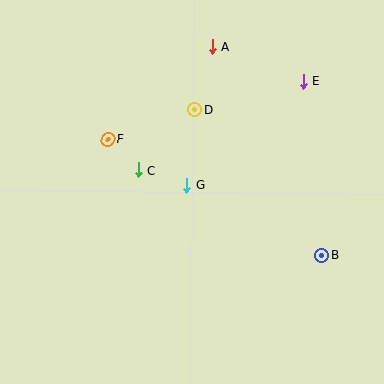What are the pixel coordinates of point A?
Point A is at (213, 47).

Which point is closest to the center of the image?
Point G at (187, 185) is closest to the center.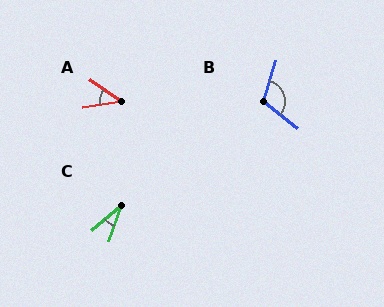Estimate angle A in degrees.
Approximately 43 degrees.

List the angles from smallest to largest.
C (31°), A (43°), B (111°).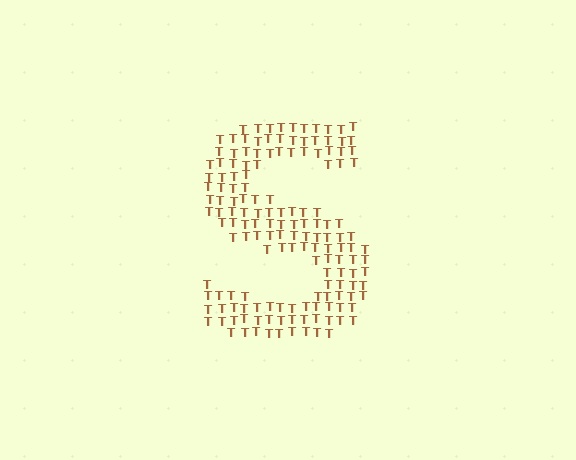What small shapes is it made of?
It is made of small letter T's.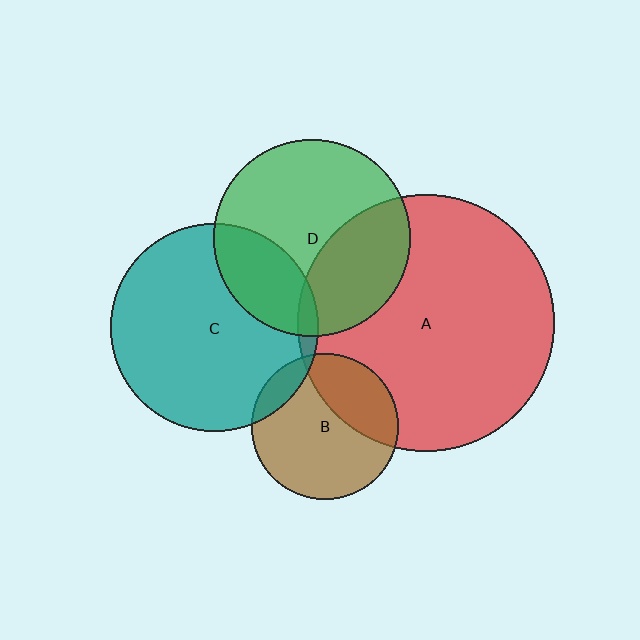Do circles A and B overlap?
Yes.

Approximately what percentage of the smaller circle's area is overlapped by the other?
Approximately 30%.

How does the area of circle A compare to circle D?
Approximately 1.7 times.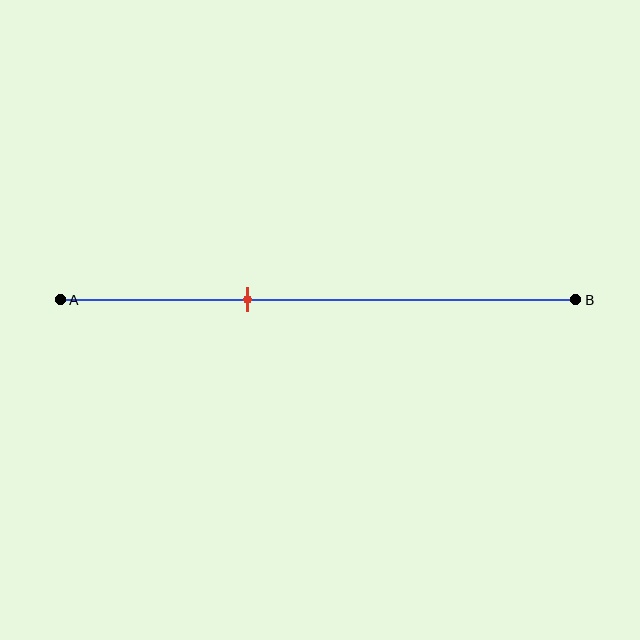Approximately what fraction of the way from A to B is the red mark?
The red mark is approximately 35% of the way from A to B.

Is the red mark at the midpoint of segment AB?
No, the mark is at about 35% from A, not at the 50% midpoint.